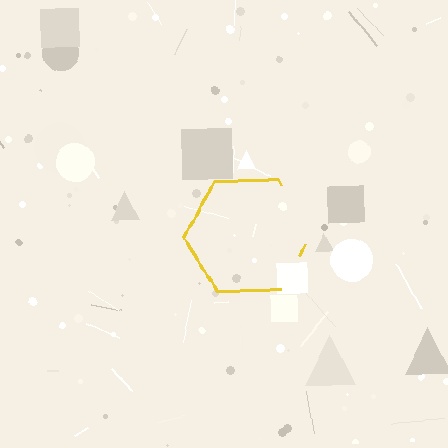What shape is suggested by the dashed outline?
The dashed outline suggests a hexagon.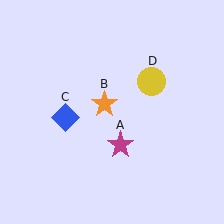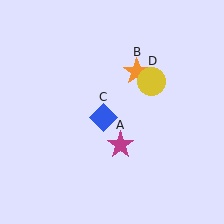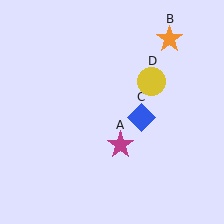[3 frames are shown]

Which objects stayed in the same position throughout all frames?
Magenta star (object A) and yellow circle (object D) remained stationary.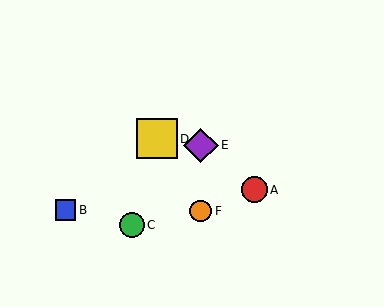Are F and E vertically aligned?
Yes, both are at x≈201.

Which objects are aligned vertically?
Objects E, F are aligned vertically.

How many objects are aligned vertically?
2 objects (E, F) are aligned vertically.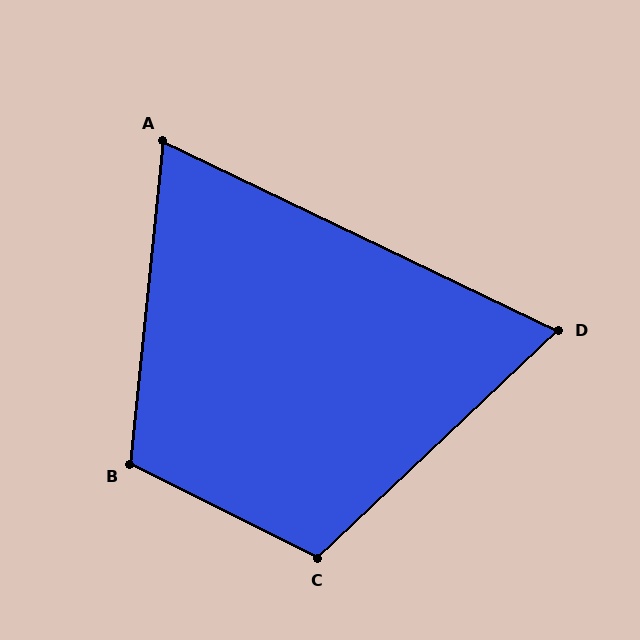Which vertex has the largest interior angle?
B, at approximately 111 degrees.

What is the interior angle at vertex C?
Approximately 110 degrees (obtuse).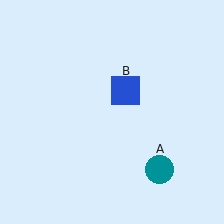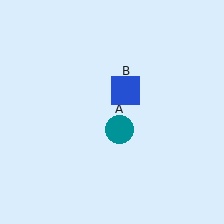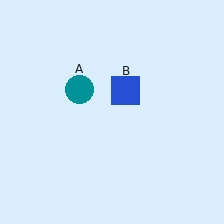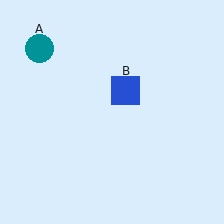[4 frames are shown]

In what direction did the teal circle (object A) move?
The teal circle (object A) moved up and to the left.